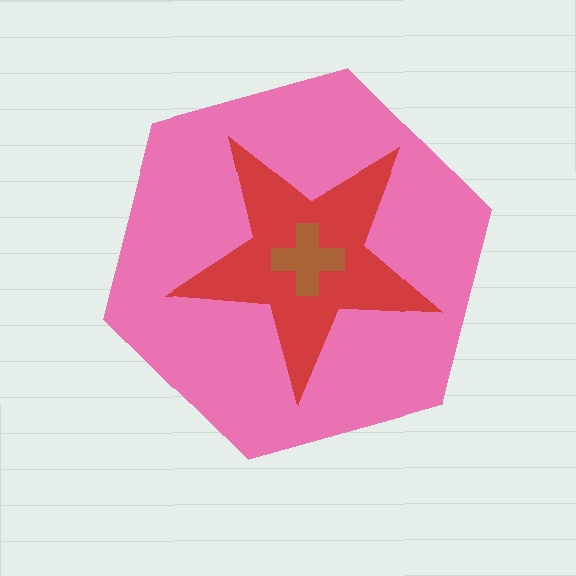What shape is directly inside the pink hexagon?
The red star.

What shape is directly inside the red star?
The brown cross.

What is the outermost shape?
The pink hexagon.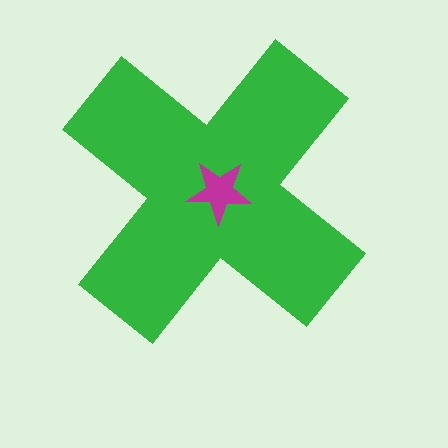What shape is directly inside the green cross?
The magenta star.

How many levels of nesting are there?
2.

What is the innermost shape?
The magenta star.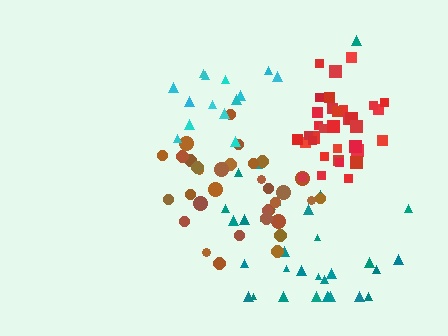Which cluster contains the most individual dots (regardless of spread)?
Red (35).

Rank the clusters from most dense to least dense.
red, brown, cyan, teal.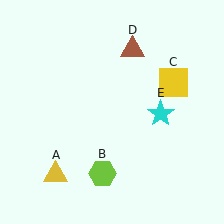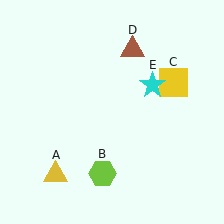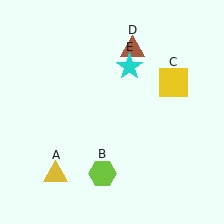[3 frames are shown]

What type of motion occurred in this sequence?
The cyan star (object E) rotated counterclockwise around the center of the scene.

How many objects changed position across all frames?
1 object changed position: cyan star (object E).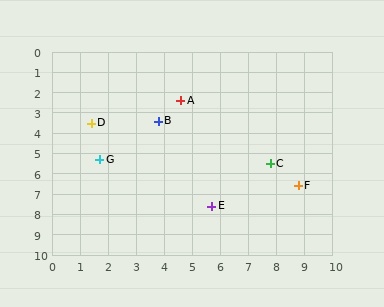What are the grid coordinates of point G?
Point G is at approximately (1.7, 5.3).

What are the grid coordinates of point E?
Point E is at approximately (5.7, 7.6).